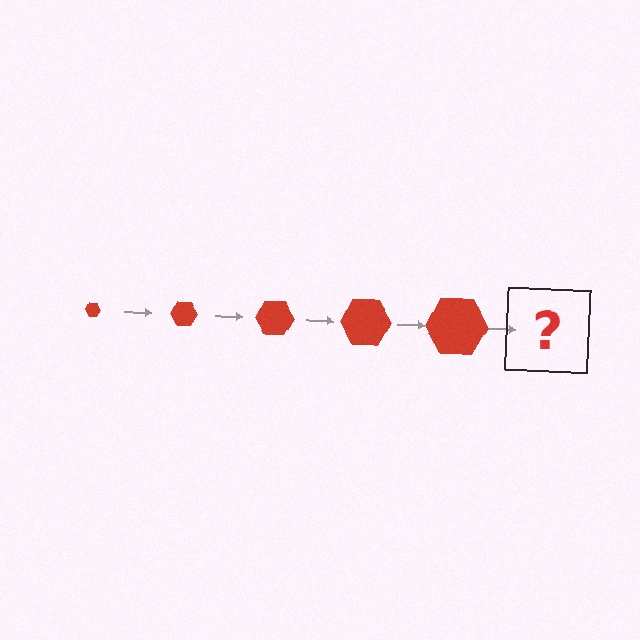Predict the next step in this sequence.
The next step is a red hexagon, larger than the previous one.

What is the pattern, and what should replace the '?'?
The pattern is that the hexagon gets progressively larger each step. The '?' should be a red hexagon, larger than the previous one.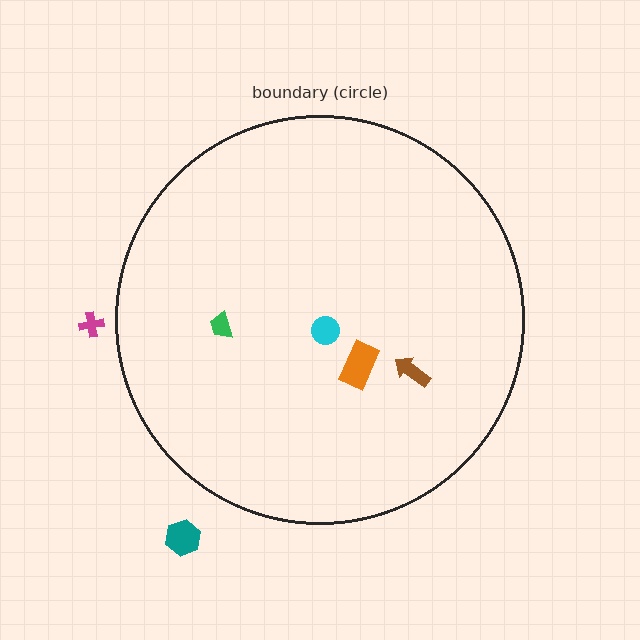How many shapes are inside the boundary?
4 inside, 2 outside.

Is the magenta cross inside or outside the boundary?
Outside.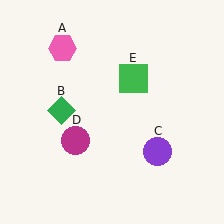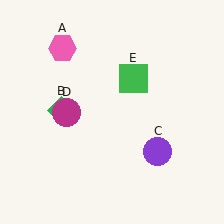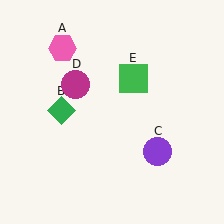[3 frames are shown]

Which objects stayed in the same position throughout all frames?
Pink hexagon (object A) and green diamond (object B) and purple circle (object C) and green square (object E) remained stationary.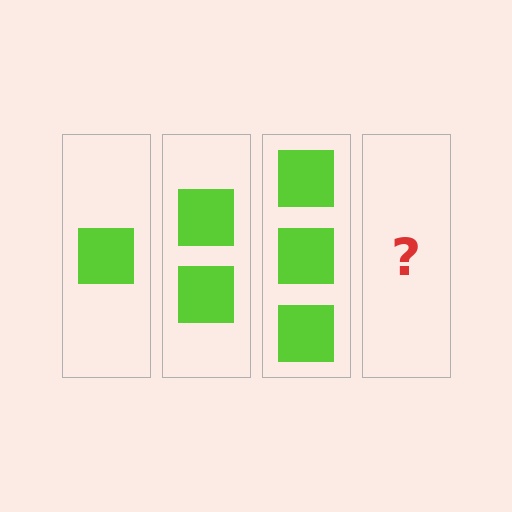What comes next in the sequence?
The next element should be 4 squares.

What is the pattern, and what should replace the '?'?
The pattern is that each step adds one more square. The '?' should be 4 squares.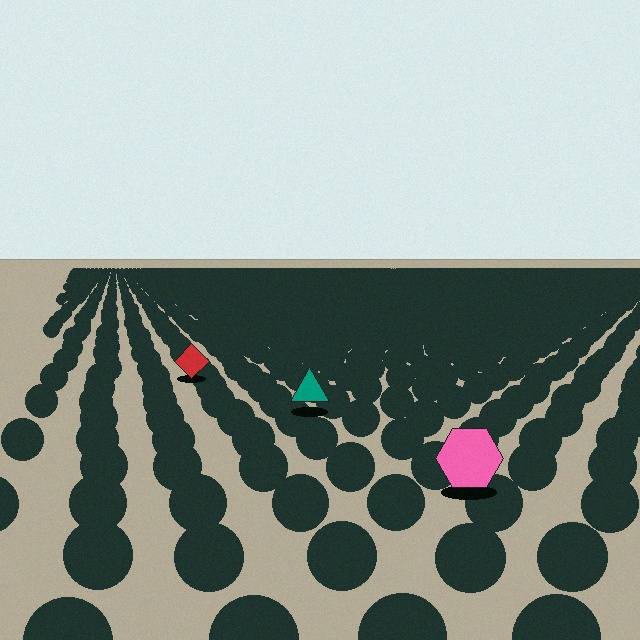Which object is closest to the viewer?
The pink hexagon is closest. The texture marks near it are larger and more spread out.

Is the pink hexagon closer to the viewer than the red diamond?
Yes. The pink hexagon is closer — you can tell from the texture gradient: the ground texture is coarser near it.